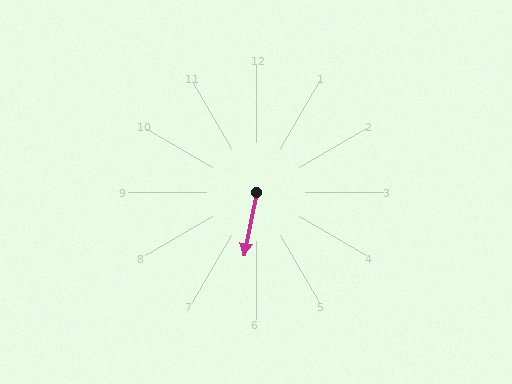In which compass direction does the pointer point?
South.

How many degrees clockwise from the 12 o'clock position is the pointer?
Approximately 191 degrees.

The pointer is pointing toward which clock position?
Roughly 6 o'clock.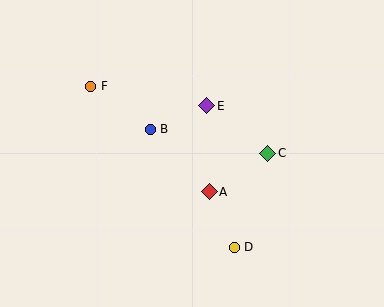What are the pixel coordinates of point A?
Point A is at (209, 192).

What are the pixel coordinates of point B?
Point B is at (150, 129).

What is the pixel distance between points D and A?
The distance between D and A is 61 pixels.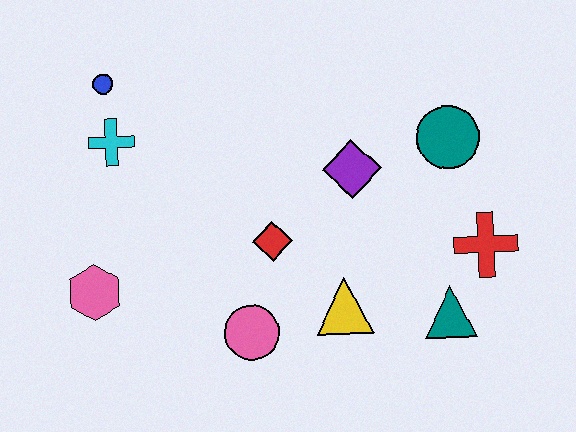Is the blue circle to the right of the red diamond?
No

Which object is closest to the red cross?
The teal triangle is closest to the red cross.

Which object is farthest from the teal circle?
The pink hexagon is farthest from the teal circle.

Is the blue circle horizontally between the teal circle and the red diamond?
No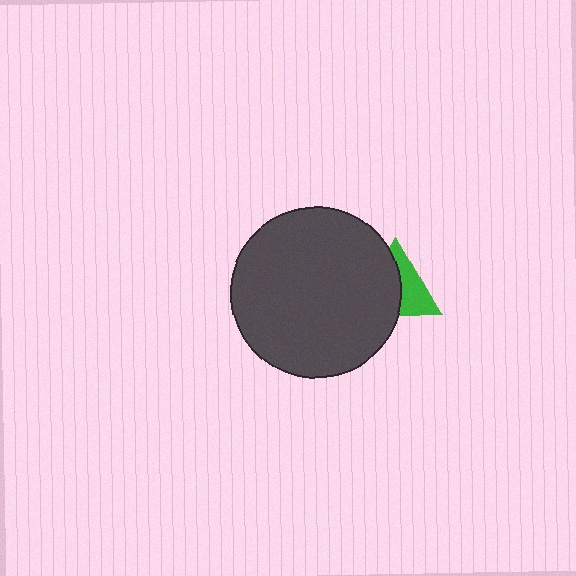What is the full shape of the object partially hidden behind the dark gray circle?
The partially hidden object is a green triangle.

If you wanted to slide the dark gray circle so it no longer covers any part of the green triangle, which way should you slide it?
Slide it left — that is the most direct way to separate the two shapes.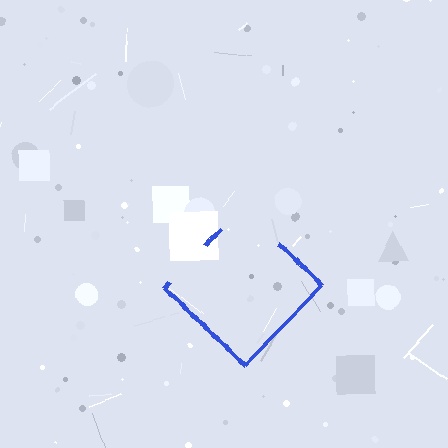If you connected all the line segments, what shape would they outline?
They would outline a diamond.